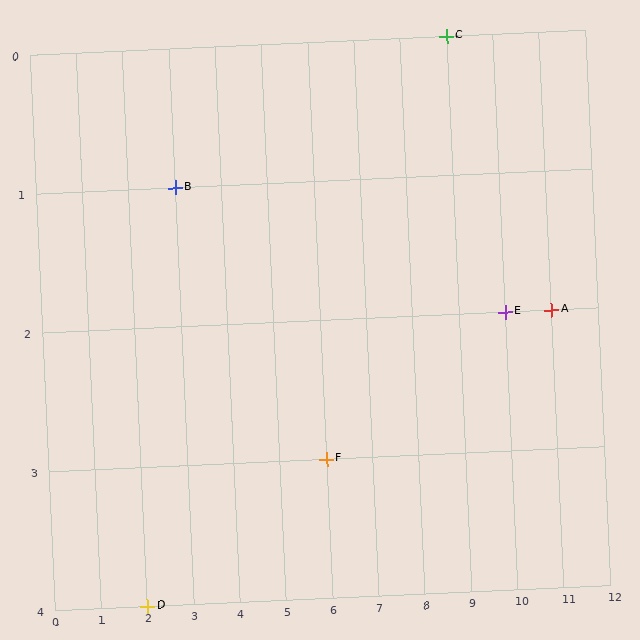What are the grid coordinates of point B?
Point B is at grid coordinates (3, 1).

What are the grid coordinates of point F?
Point F is at grid coordinates (6, 3).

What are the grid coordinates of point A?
Point A is at grid coordinates (11, 2).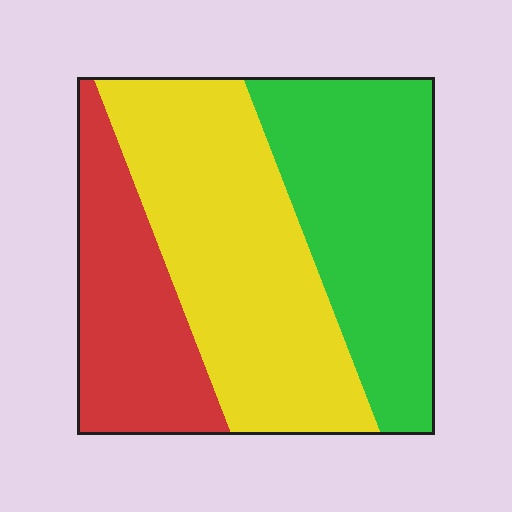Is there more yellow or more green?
Yellow.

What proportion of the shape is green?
Green covers 34% of the shape.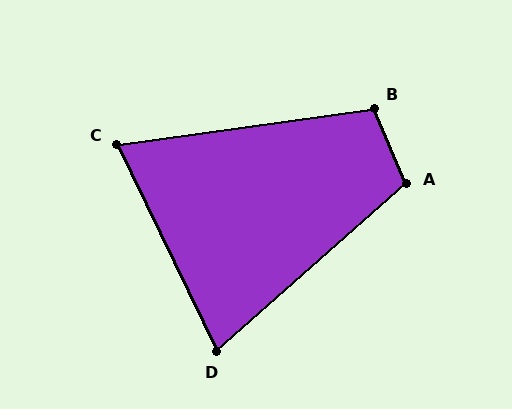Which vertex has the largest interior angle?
A, at approximately 108 degrees.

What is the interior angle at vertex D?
Approximately 74 degrees (acute).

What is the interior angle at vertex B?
Approximately 106 degrees (obtuse).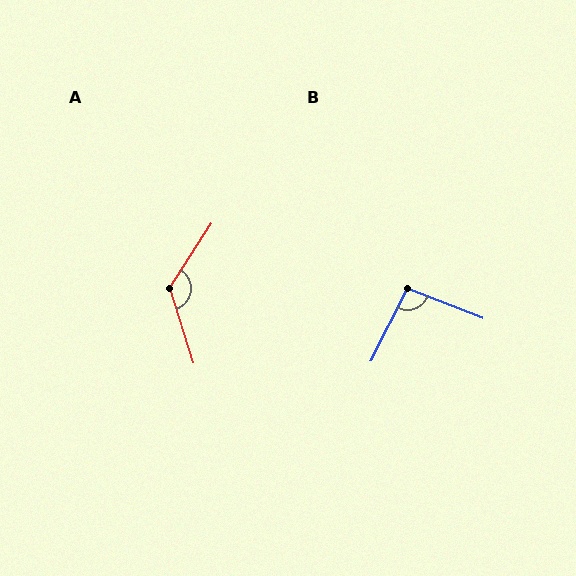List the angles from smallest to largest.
B (96°), A (129°).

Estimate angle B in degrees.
Approximately 96 degrees.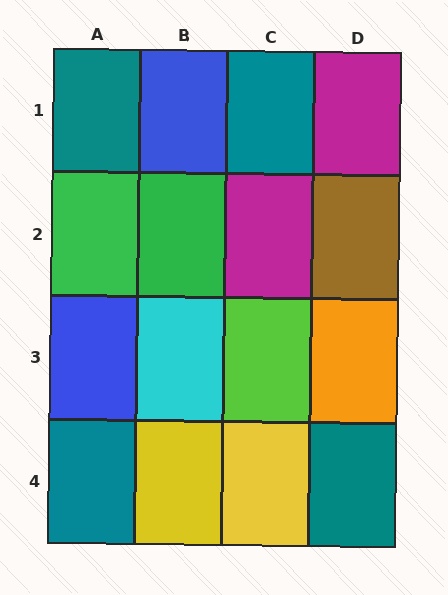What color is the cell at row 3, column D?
Orange.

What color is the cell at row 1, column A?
Teal.